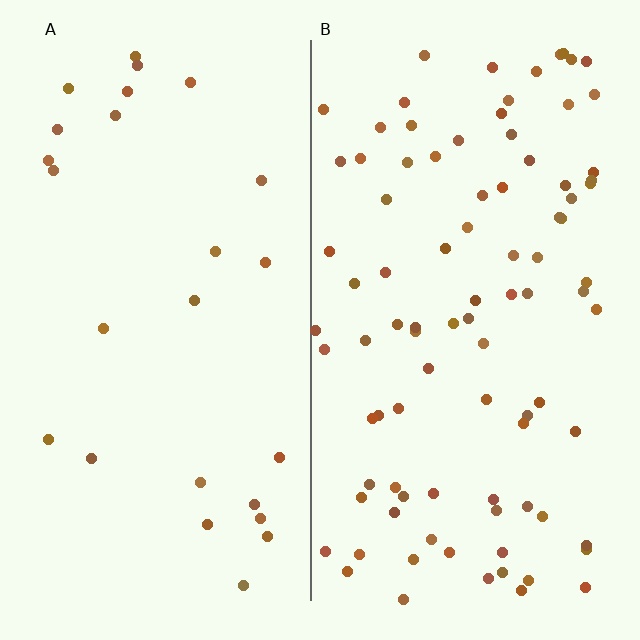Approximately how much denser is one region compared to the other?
Approximately 3.6× — region B over region A.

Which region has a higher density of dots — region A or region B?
B (the right).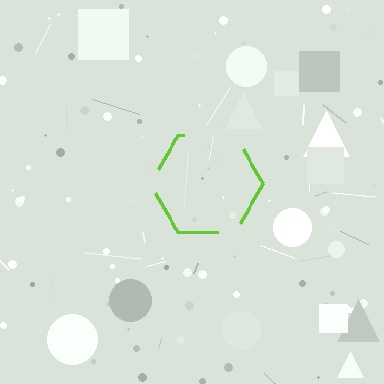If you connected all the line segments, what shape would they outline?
They would outline a hexagon.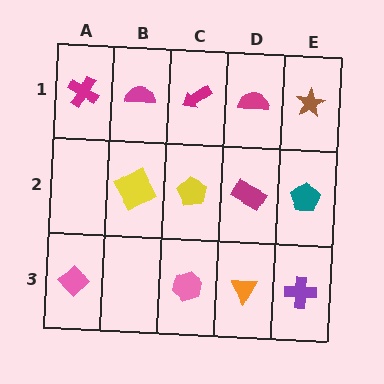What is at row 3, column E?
A purple cross.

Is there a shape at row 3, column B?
No, that cell is empty.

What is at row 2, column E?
A teal pentagon.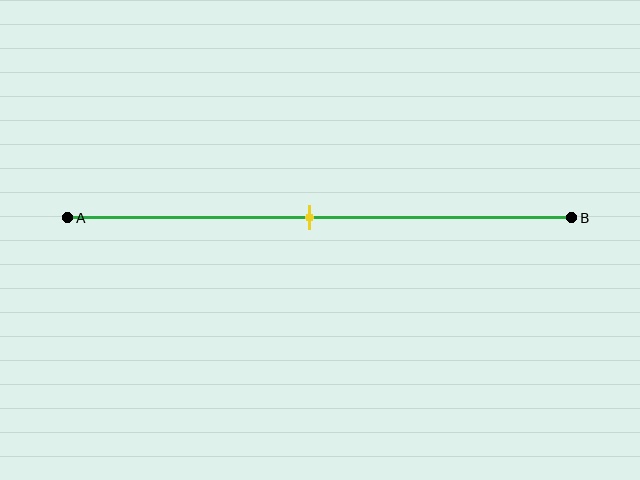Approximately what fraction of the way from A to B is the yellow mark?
The yellow mark is approximately 50% of the way from A to B.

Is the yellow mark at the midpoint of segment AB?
Yes, the mark is approximately at the midpoint.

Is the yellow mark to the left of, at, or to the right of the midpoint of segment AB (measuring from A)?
The yellow mark is approximately at the midpoint of segment AB.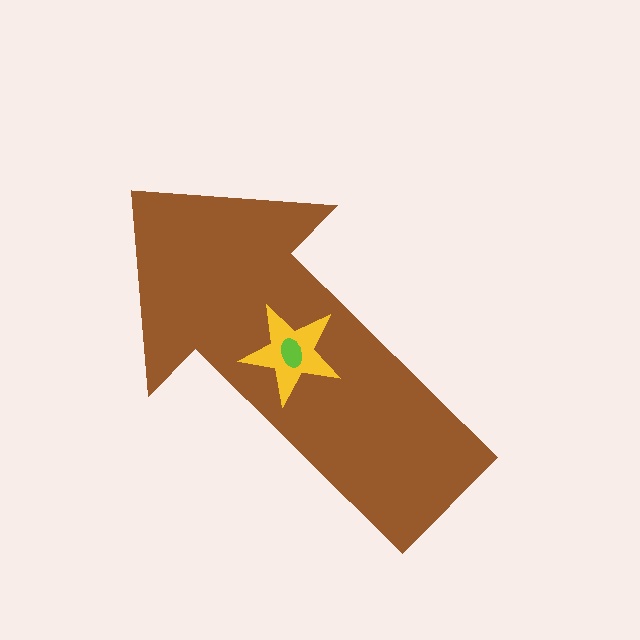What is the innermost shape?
The lime ellipse.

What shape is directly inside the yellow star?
The lime ellipse.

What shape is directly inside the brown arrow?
The yellow star.